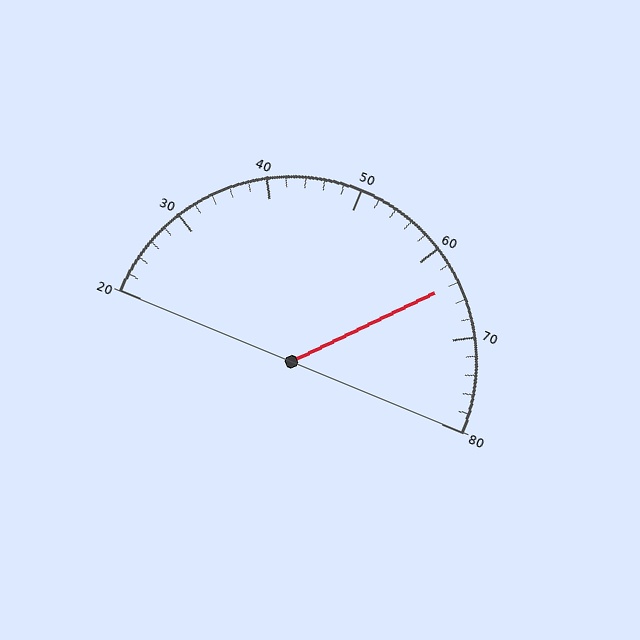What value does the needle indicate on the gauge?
The needle indicates approximately 64.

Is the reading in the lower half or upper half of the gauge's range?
The reading is in the upper half of the range (20 to 80).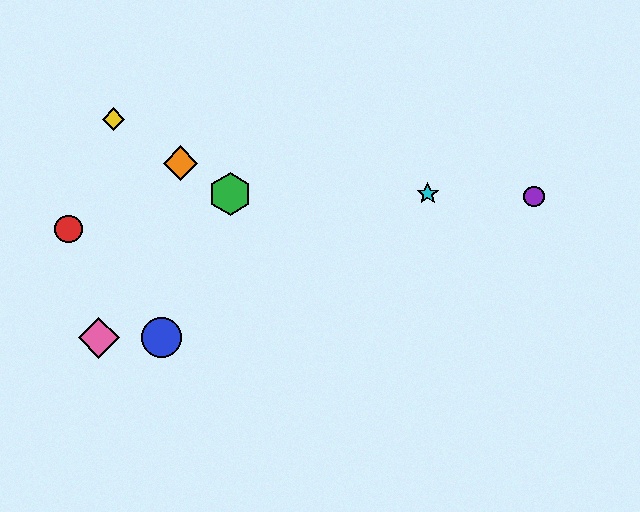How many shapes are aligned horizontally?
2 shapes (the blue circle, the pink diamond) are aligned horizontally.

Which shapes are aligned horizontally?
The blue circle, the pink diamond are aligned horizontally.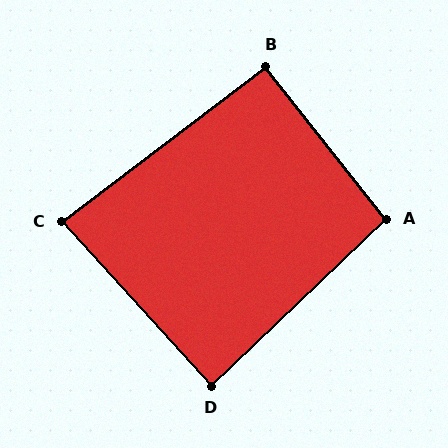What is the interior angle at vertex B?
Approximately 91 degrees (approximately right).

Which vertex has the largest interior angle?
A, at approximately 95 degrees.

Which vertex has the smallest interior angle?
C, at approximately 85 degrees.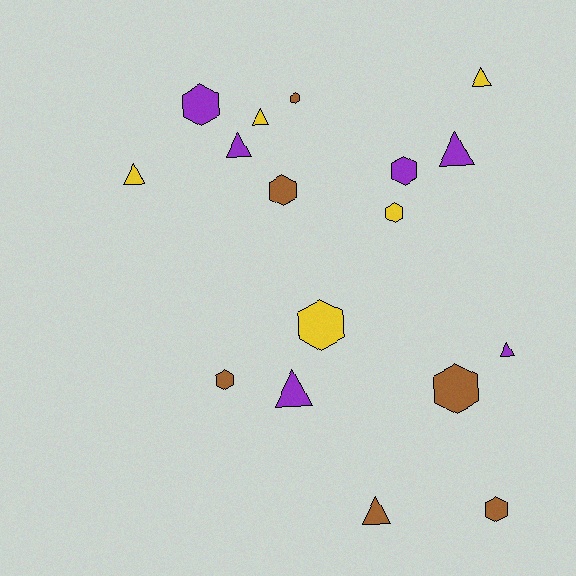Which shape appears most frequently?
Hexagon, with 9 objects.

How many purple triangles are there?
There are 4 purple triangles.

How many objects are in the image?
There are 17 objects.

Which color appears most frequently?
Brown, with 6 objects.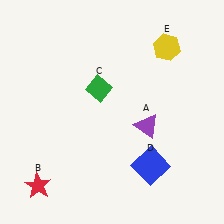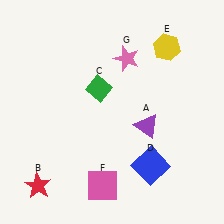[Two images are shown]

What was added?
A pink square (F), a pink star (G) were added in Image 2.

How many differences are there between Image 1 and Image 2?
There are 2 differences between the two images.